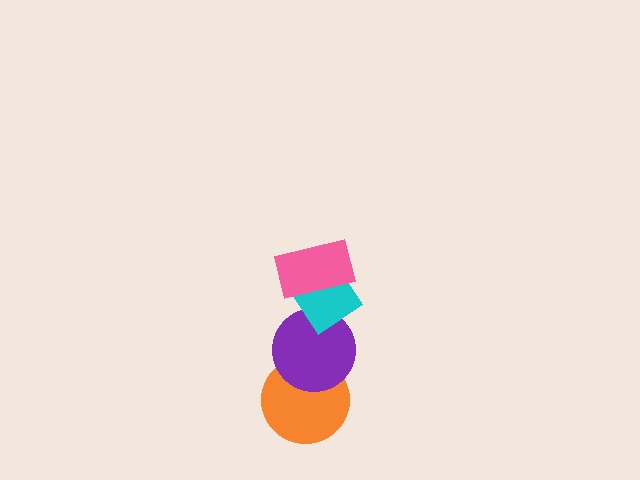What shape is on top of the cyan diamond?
The pink rectangle is on top of the cyan diamond.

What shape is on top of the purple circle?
The cyan diamond is on top of the purple circle.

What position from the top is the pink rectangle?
The pink rectangle is 1st from the top.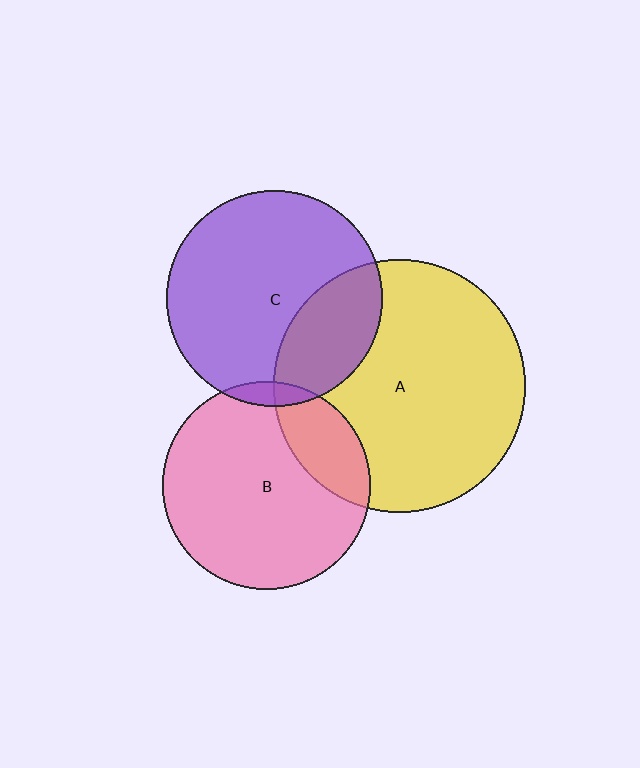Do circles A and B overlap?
Yes.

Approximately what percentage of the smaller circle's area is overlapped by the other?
Approximately 20%.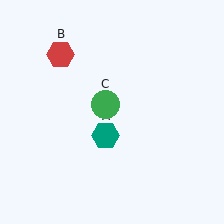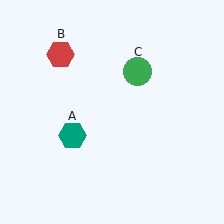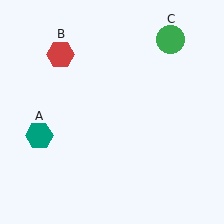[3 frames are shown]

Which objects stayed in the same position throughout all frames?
Red hexagon (object B) remained stationary.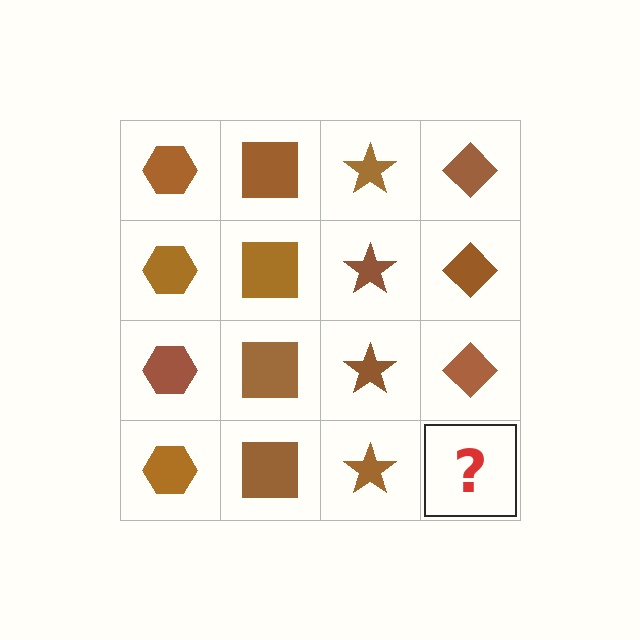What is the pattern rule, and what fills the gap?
The rule is that each column has a consistent shape. The gap should be filled with a brown diamond.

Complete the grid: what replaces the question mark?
The question mark should be replaced with a brown diamond.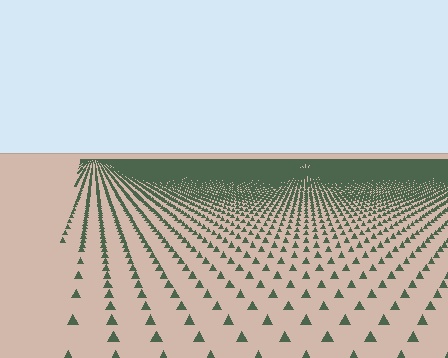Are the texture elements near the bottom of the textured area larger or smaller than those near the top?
Larger. Near the bottom, elements are closer to the viewer and appear at a bigger on-screen size.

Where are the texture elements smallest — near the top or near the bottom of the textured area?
Near the top.